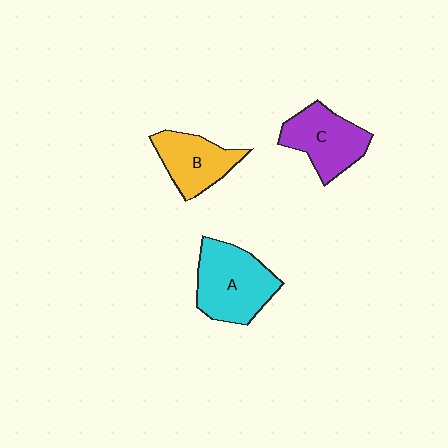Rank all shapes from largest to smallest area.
From largest to smallest: A (cyan), C (purple), B (yellow).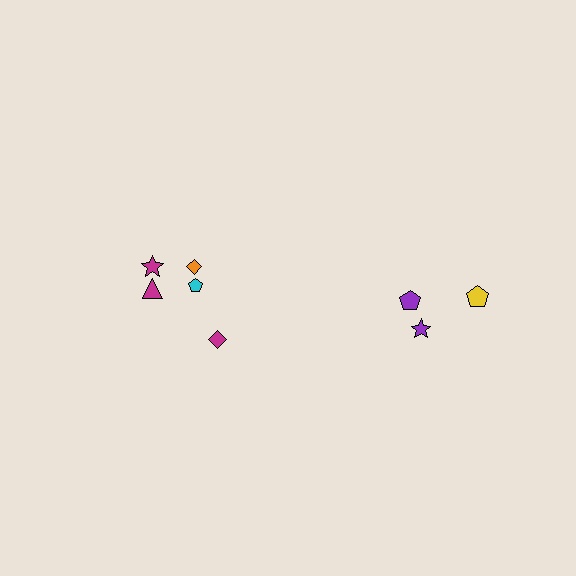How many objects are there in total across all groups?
There are 8 objects.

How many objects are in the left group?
There are 5 objects.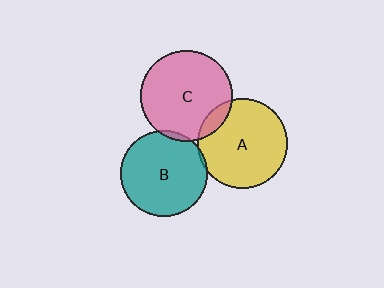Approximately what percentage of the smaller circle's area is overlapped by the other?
Approximately 5%.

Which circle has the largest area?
Circle C (pink).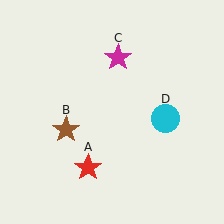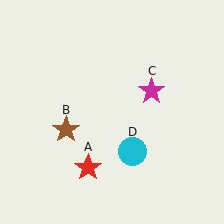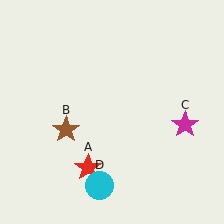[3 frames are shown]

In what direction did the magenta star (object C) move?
The magenta star (object C) moved down and to the right.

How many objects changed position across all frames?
2 objects changed position: magenta star (object C), cyan circle (object D).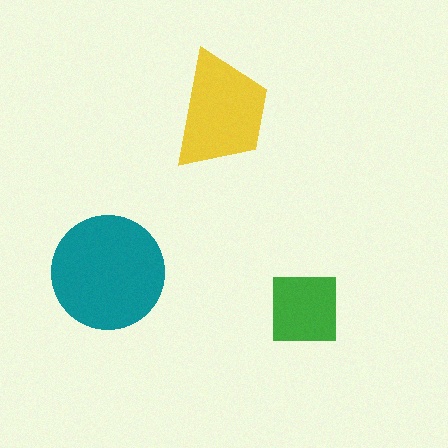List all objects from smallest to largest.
The green square, the yellow trapezoid, the teal circle.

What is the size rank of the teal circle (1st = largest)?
1st.